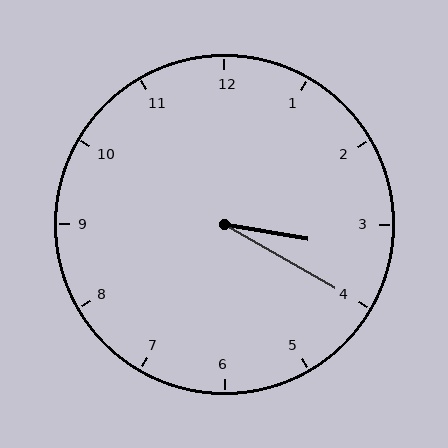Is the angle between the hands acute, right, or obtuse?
It is acute.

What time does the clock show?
3:20.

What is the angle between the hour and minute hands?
Approximately 20 degrees.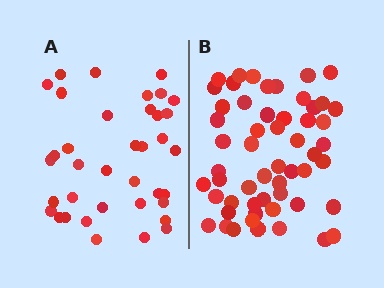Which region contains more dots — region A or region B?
Region B (the right region) has more dots.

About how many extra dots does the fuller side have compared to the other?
Region B has approximately 20 more dots than region A.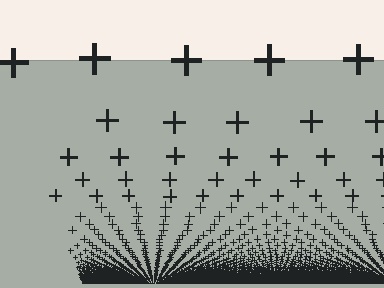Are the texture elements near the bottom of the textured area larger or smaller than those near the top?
Smaller. The gradient is inverted — elements near the bottom are smaller and denser.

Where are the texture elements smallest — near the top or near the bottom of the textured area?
Near the bottom.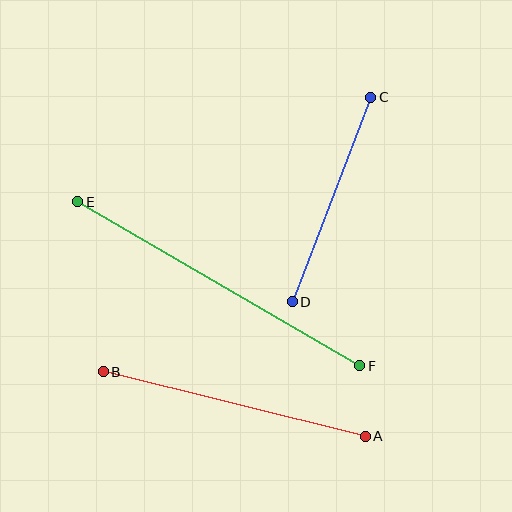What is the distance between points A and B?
The distance is approximately 270 pixels.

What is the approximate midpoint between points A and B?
The midpoint is at approximately (234, 404) pixels.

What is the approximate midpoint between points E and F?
The midpoint is at approximately (219, 284) pixels.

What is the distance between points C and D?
The distance is approximately 219 pixels.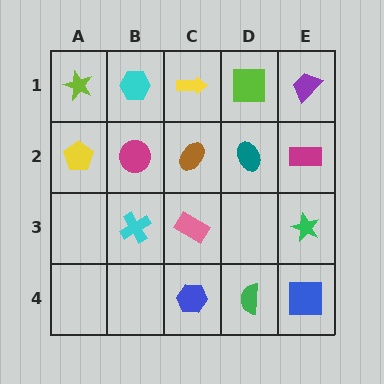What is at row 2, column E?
A magenta rectangle.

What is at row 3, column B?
A cyan cross.